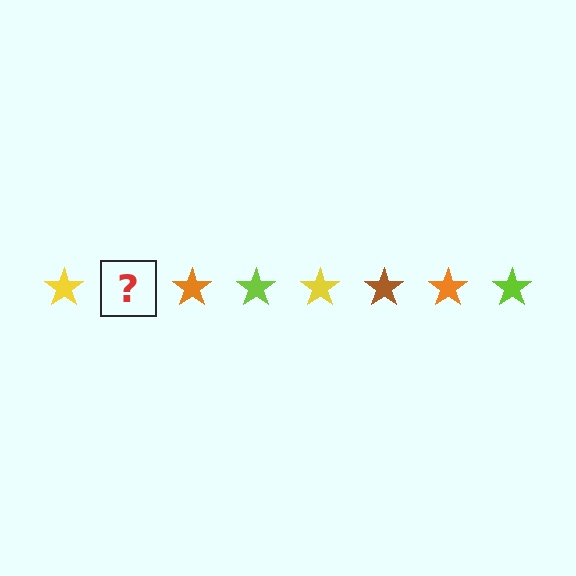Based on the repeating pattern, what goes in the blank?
The blank should be a brown star.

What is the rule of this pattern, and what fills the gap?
The rule is that the pattern cycles through yellow, brown, orange, lime stars. The gap should be filled with a brown star.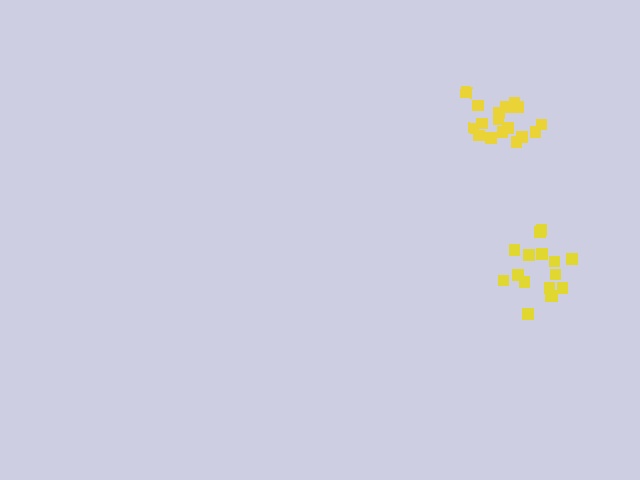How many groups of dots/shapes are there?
There are 2 groups.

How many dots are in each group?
Group 1: 17 dots, Group 2: 17 dots (34 total).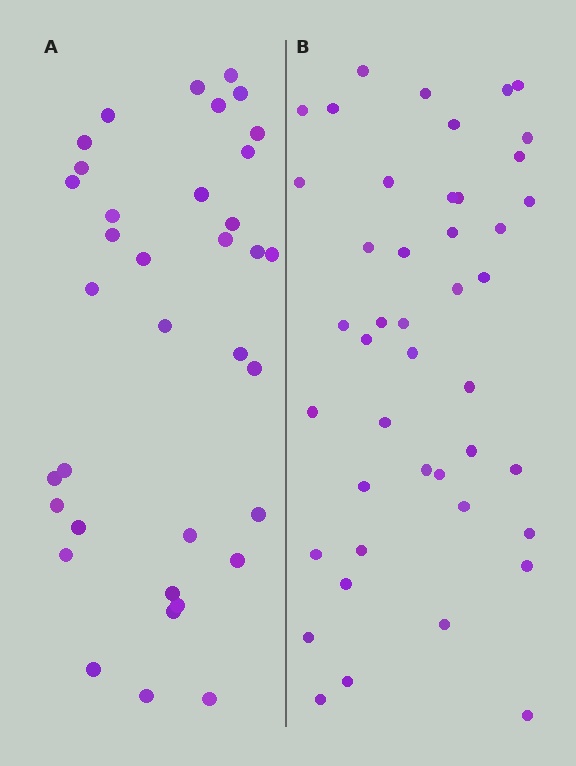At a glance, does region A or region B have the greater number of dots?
Region B (the right region) has more dots.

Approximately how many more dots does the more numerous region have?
Region B has roughly 8 or so more dots than region A.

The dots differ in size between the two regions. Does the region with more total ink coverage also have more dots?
No. Region A has more total ink coverage because its dots are larger, but region B actually contains more individual dots. Total area can be misleading — the number of items is what matters here.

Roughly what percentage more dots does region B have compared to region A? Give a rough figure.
About 20% more.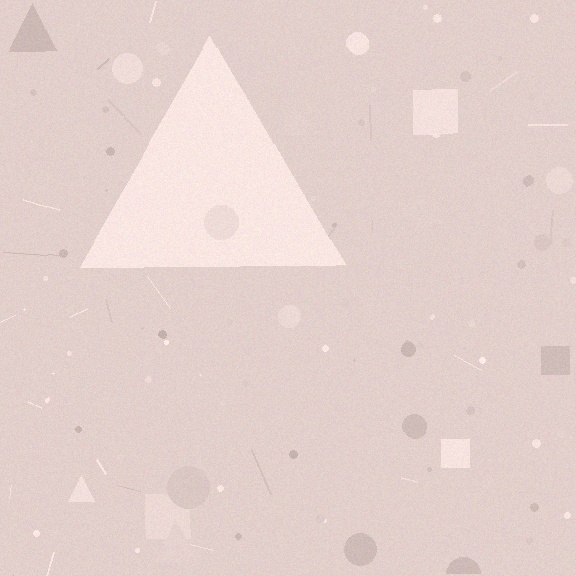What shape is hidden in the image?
A triangle is hidden in the image.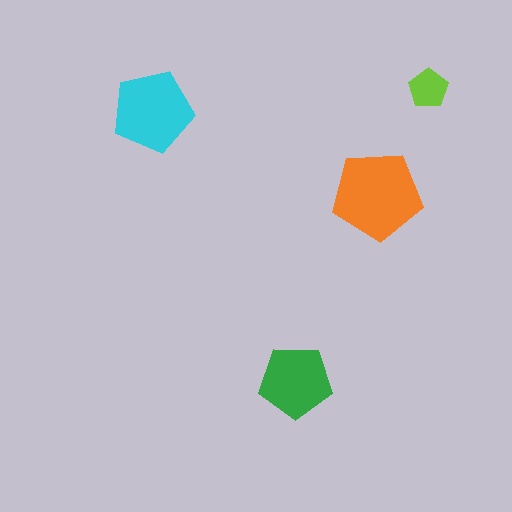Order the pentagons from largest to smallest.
the orange one, the cyan one, the green one, the lime one.